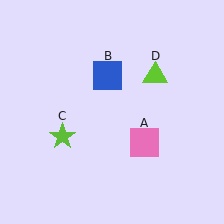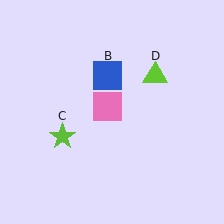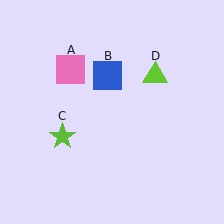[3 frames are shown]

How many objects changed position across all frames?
1 object changed position: pink square (object A).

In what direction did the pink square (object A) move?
The pink square (object A) moved up and to the left.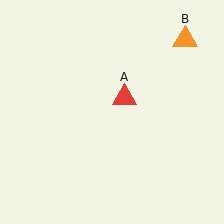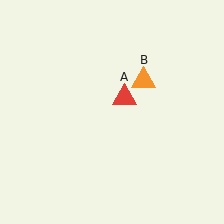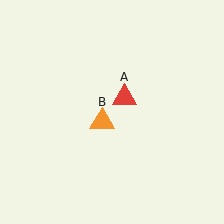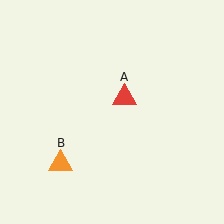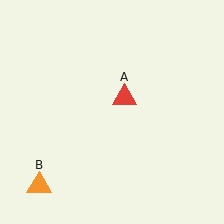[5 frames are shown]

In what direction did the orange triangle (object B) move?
The orange triangle (object B) moved down and to the left.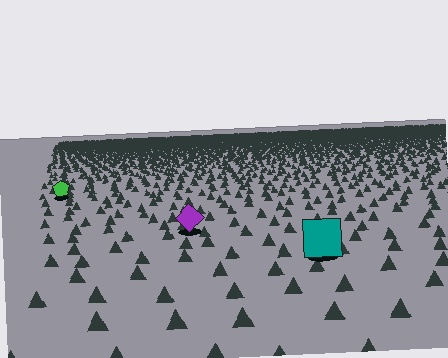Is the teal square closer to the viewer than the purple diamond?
Yes. The teal square is closer — you can tell from the texture gradient: the ground texture is coarser near it.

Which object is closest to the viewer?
The teal square is closest. The texture marks near it are larger and more spread out.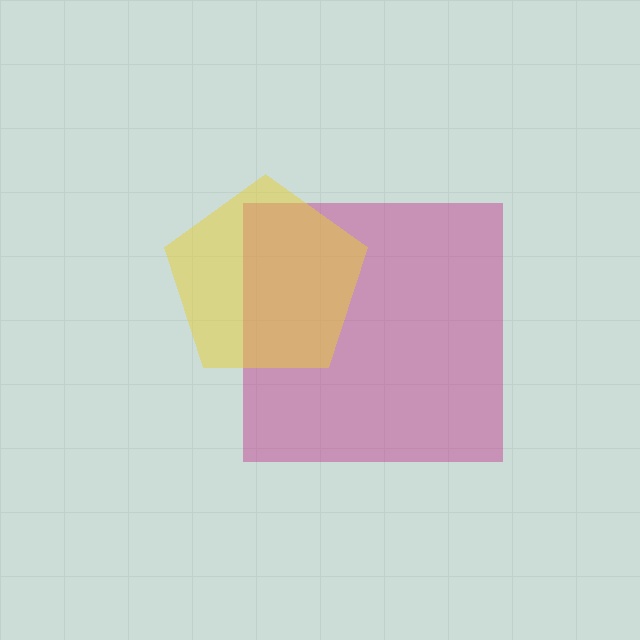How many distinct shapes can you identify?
There are 2 distinct shapes: a magenta square, a yellow pentagon.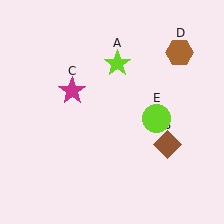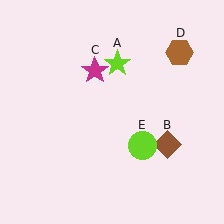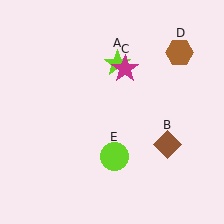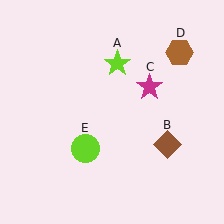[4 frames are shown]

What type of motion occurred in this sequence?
The magenta star (object C), lime circle (object E) rotated clockwise around the center of the scene.